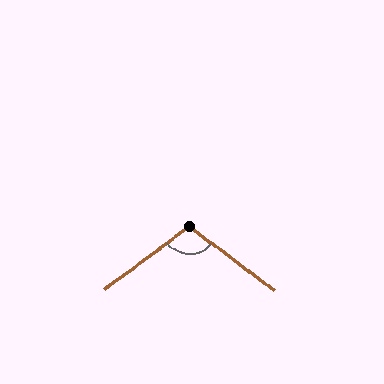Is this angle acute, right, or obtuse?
It is obtuse.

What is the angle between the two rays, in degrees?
Approximately 106 degrees.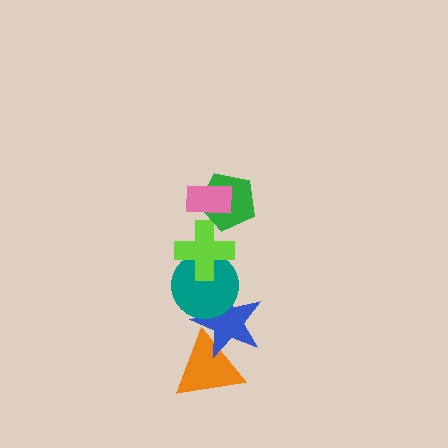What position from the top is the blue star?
The blue star is 5th from the top.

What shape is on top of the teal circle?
The lime cross is on top of the teal circle.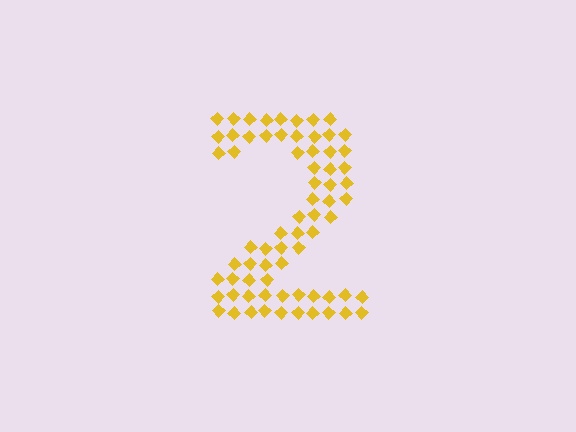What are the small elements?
The small elements are diamonds.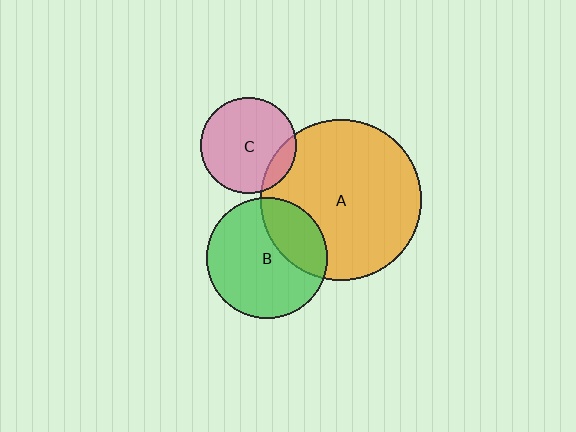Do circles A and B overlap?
Yes.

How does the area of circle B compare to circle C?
Approximately 1.6 times.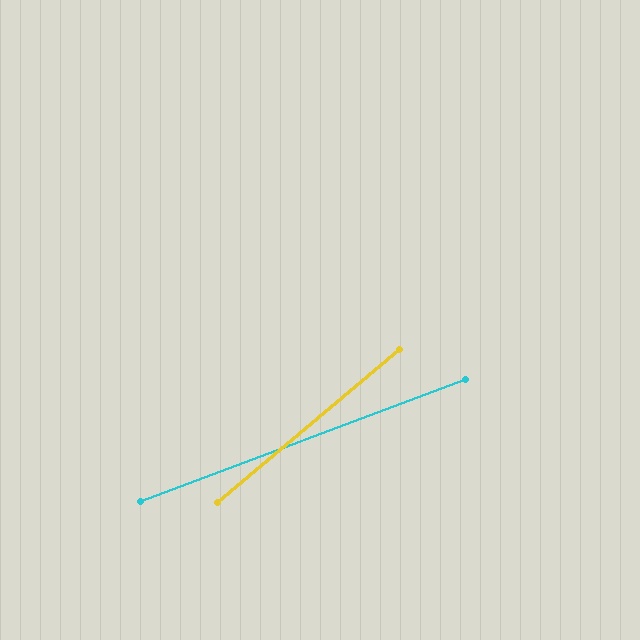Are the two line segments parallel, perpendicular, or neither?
Neither parallel nor perpendicular — they differ by about 20°.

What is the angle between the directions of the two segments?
Approximately 20 degrees.